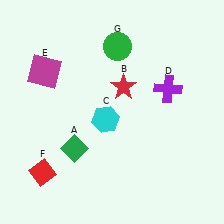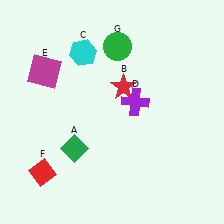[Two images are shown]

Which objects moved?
The objects that moved are: the cyan hexagon (C), the purple cross (D).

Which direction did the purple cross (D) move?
The purple cross (D) moved left.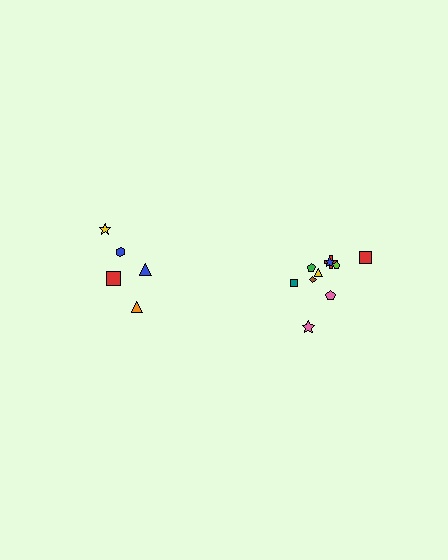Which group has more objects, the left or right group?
The right group.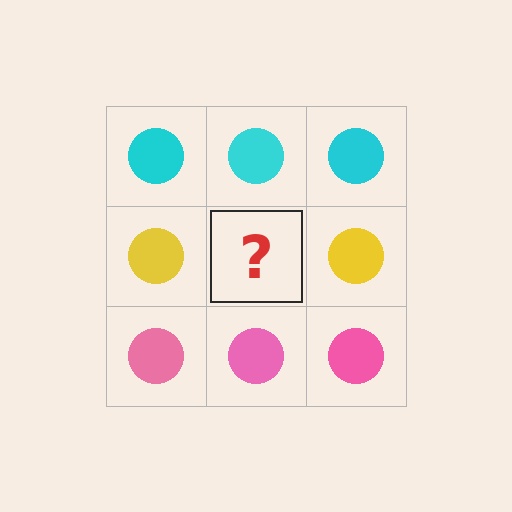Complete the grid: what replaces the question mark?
The question mark should be replaced with a yellow circle.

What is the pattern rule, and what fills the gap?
The rule is that each row has a consistent color. The gap should be filled with a yellow circle.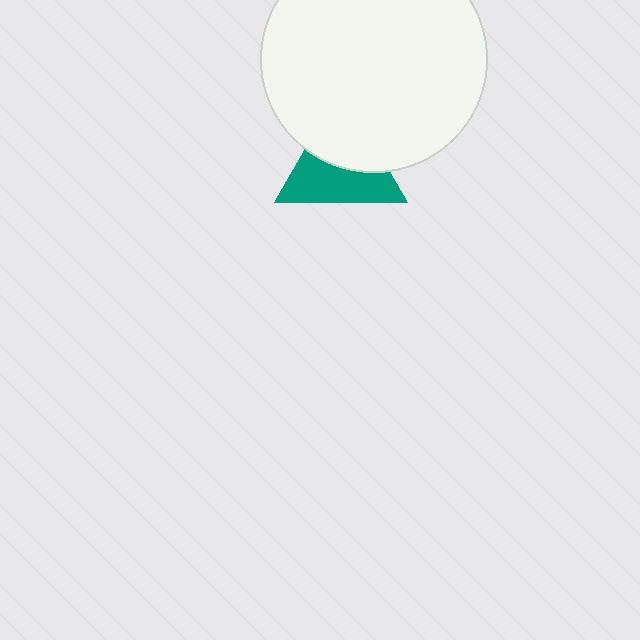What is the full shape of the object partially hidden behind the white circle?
The partially hidden object is a teal triangle.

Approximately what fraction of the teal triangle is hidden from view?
Roughly 46% of the teal triangle is hidden behind the white circle.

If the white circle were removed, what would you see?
You would see the complete teal triangle.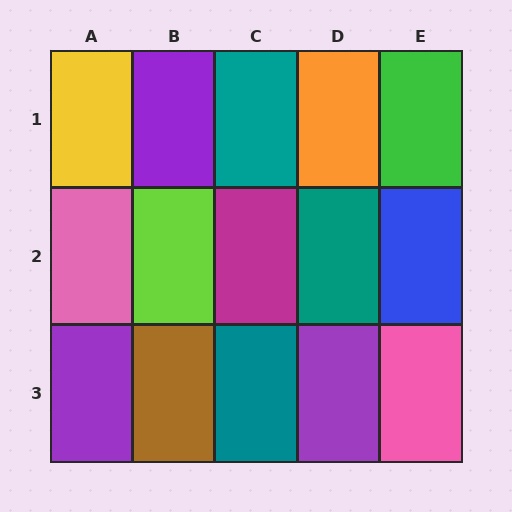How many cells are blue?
1 cell is blue.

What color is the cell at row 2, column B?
Lime.